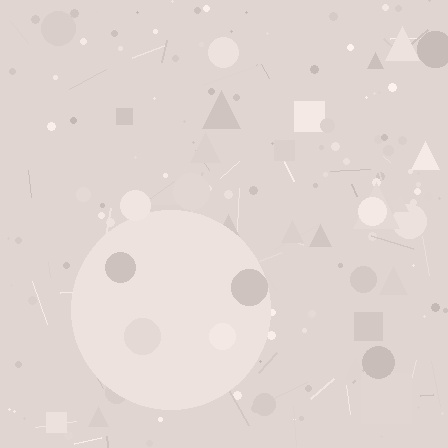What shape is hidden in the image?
A circle is hidden in the image.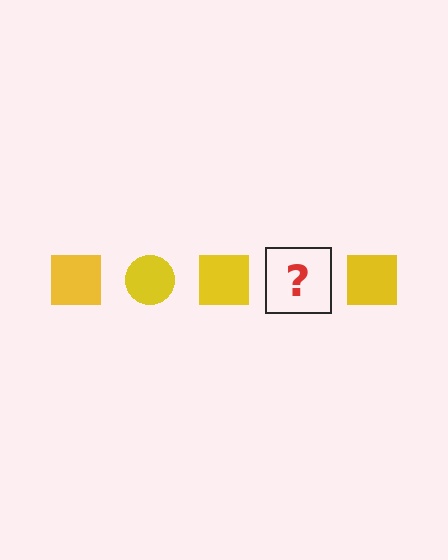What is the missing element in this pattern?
The missing element is a yellow circle.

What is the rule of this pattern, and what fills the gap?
The rule is that the pattern cycles through square, circle shapes in yellow. The gap should be filled with a yellow circle.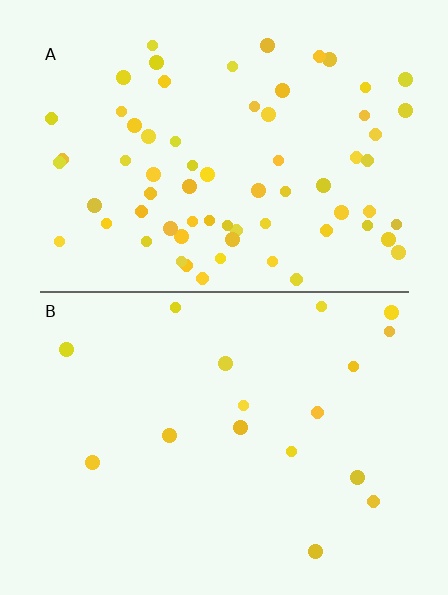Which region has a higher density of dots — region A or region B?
A (the top).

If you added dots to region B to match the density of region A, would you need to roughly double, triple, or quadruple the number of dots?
Approximately quadruple.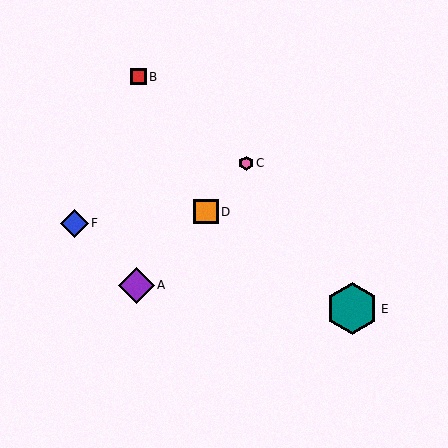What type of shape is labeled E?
Shape E is a teal hexagon.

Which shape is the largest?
The teal hexagon (labeled E) is the largest.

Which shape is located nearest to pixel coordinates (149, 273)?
The purple diamond (labeled A) at (137, 285) is nearest to that location.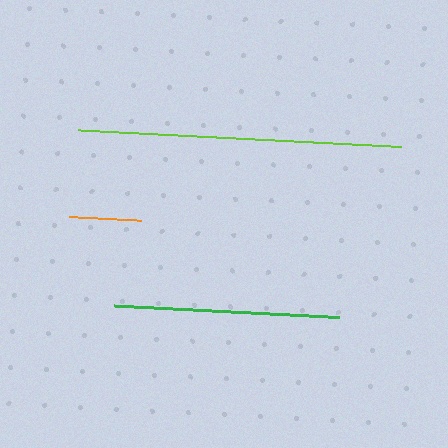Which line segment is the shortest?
The orange line is the shortest at approximately 72 pixels.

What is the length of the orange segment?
The orange segment is approximately 72 pixels long.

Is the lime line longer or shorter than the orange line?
The lime line is longer than the orange line.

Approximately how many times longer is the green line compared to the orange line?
The green line is approximately 3.2 times the length of the orange line.